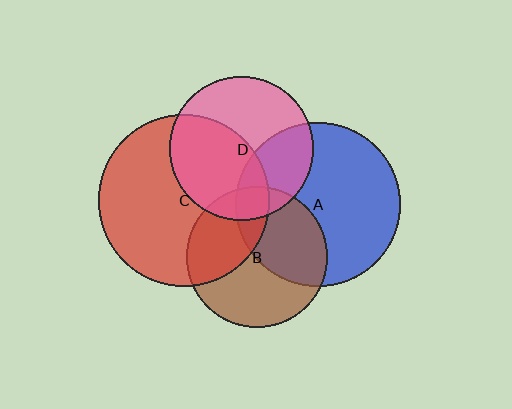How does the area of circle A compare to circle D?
Approximately 1.3 times.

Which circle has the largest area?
Circle C (red).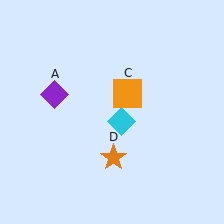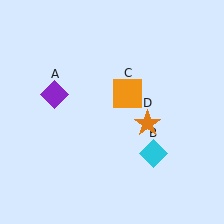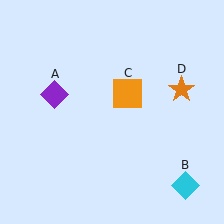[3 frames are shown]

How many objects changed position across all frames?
2 objects changed position: cyan diamond (object B), orange star (object D).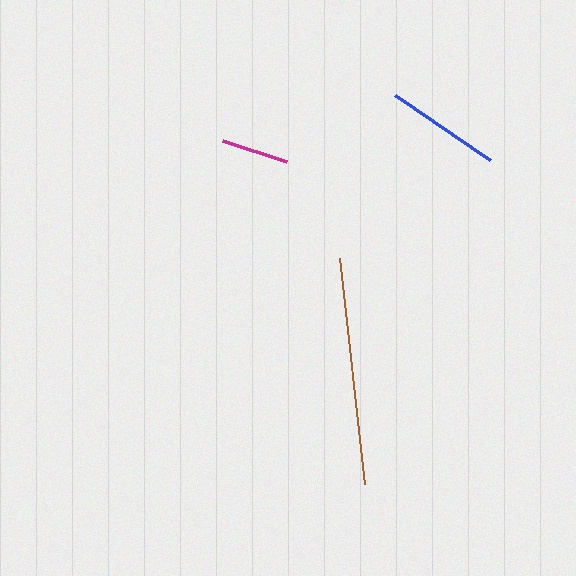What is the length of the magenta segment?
The magenta segment is approximately 67 pixels long.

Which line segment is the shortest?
The magenta line is the shortest at approximately 67 pixels.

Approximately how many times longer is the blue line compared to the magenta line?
The blue line is approximately 1.7 times the length of the magenta line.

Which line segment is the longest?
The brown line is the longest at approximately 227 pixels.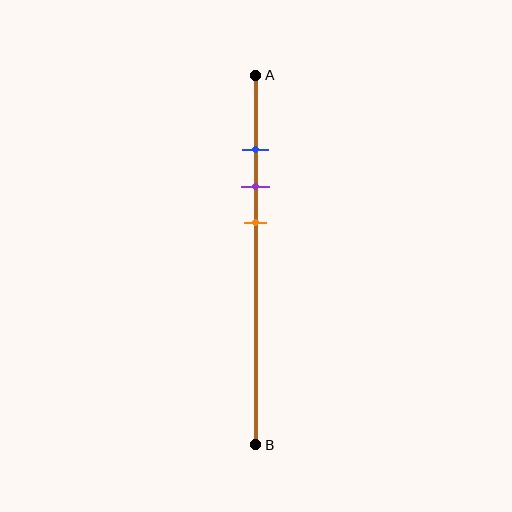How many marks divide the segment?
There are 3 marks dividing the segment.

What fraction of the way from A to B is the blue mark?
The blue mark is approximately 20% (0.2) of the way from A to B.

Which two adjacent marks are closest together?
The blue and purple marks are the closest adjacent pair.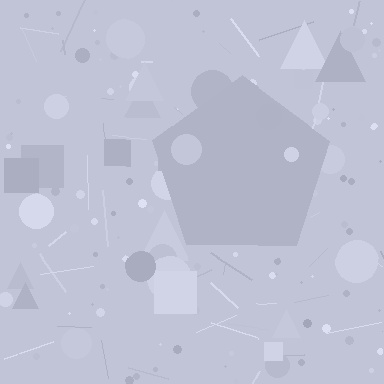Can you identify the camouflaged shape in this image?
The camouflaged shape is a pentagon.